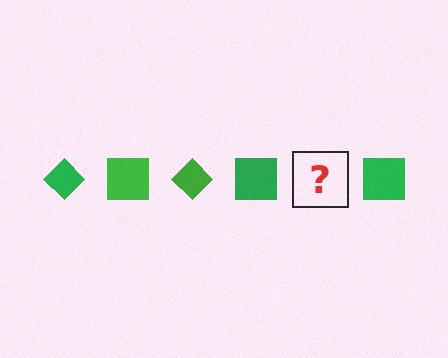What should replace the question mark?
The question mark should be replaced with a green diamond.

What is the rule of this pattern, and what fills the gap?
The rule is that the pattern cycles through diamond, square shapes in green. The gap should be filled with a green diamond.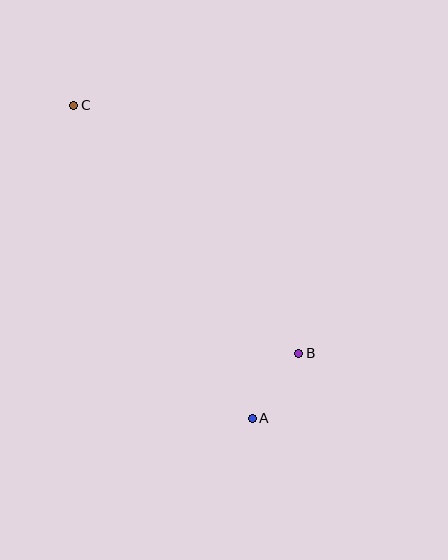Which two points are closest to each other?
Points A and B are closest to each other.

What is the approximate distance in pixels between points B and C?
The distance between B and C is approximately 335 pixels.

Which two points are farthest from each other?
Points A and C are farthest from each other.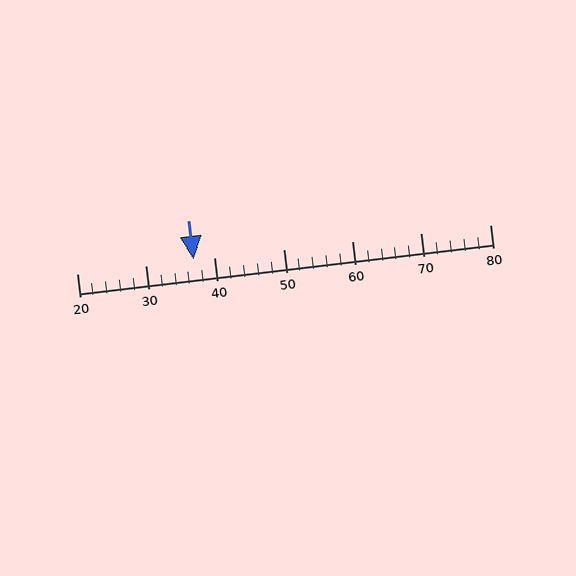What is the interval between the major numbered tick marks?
The major tick marks are spaced 10 units apart.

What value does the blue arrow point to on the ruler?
The blue arrow points to approximately 37.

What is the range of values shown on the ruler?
The ruler shows values from 20 to 80.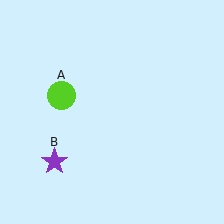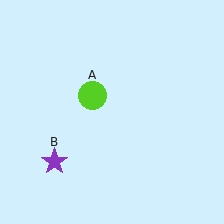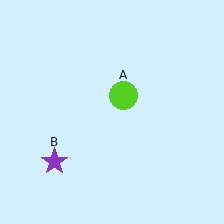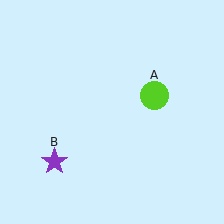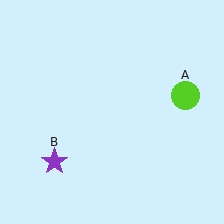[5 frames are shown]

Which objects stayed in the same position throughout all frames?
Purple star (object B) remained stationary.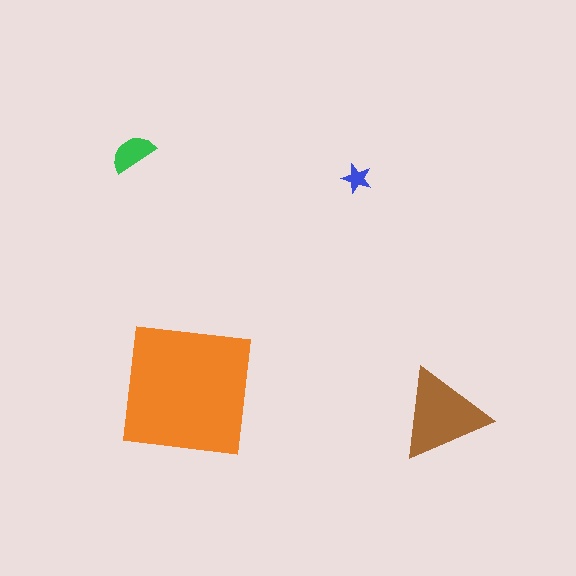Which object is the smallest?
The blue star.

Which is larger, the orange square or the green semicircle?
The orange square.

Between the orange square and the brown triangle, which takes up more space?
The orange square.